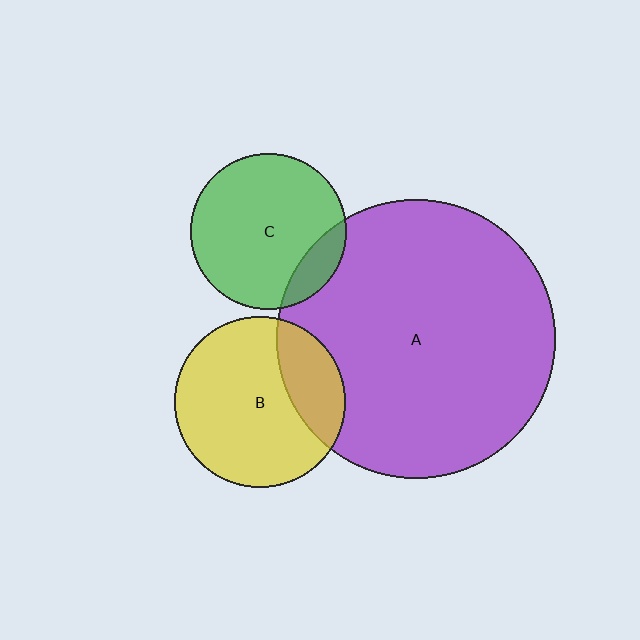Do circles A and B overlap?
Yes.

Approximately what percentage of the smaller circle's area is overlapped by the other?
Approximately 25%.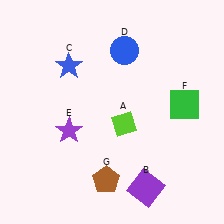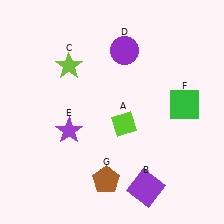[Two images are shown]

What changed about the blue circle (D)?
In Image 1, D is blue. In Image 2, it changed to purple.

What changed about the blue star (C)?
In Image 1, C is blue. In Image 2, it changed to lime.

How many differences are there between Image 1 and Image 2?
There are 2 differences between the two images.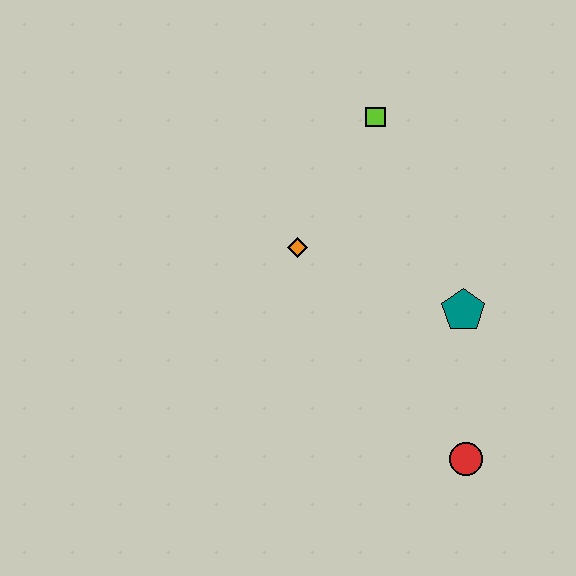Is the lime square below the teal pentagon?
No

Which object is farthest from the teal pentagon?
The lime square is farthest from the teal pentagon.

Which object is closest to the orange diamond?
The lime square is closest to the orange diamond.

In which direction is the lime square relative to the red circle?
The lime square is above the red circle.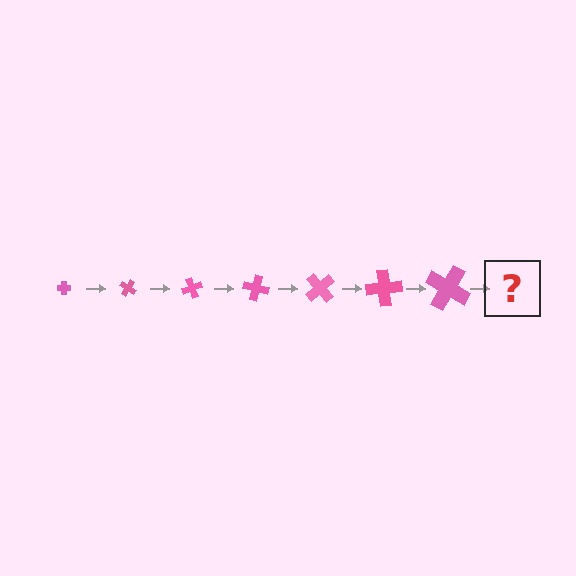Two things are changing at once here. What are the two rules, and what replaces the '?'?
The two rules are that the cross grows larger each step and it rotates 35 degrees each step. The '?' should be a cross, larger than the previous one and rotated 245 degrees from the start.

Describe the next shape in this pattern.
It should be a cross, larger than the previous one and rotated 245 degrees from the start.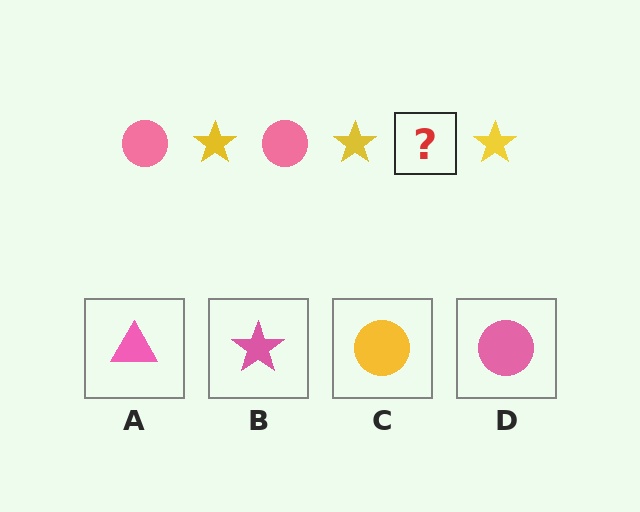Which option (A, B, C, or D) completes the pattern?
D.